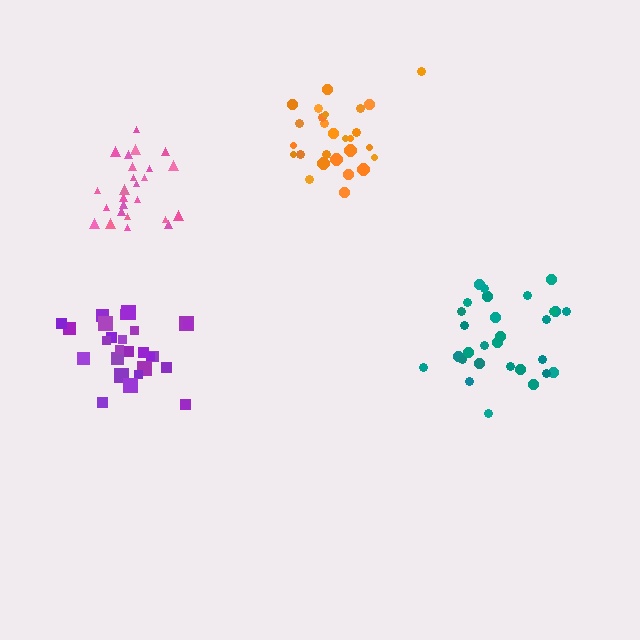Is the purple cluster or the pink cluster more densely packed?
Pink.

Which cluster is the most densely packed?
Orange.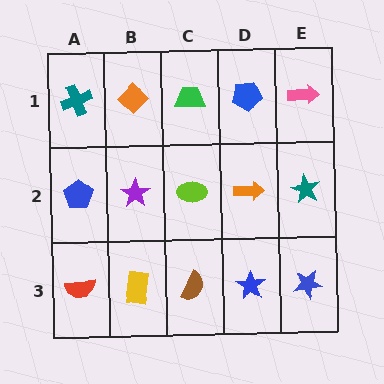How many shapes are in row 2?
5 shapes.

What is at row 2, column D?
An orange arrow.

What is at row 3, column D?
A blue star.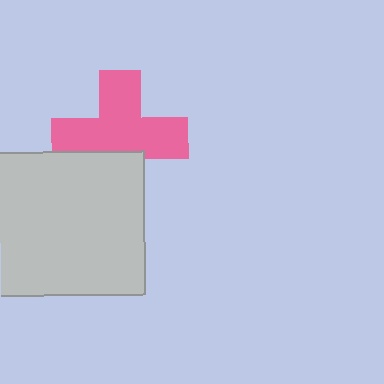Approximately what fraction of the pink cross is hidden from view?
Roughly 30% of the pink cross is hidden behind the light gray rectangle.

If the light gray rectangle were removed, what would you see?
You would see the complete pink cross.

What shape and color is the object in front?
The object in front is a light gray rectangle.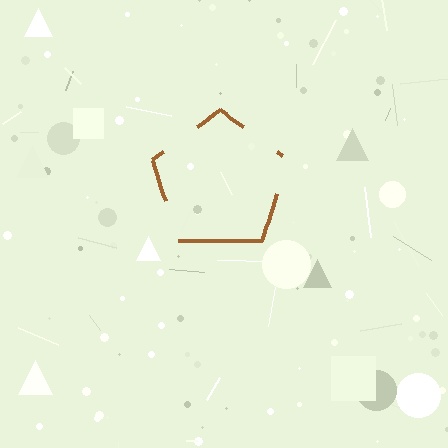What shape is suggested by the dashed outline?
The dashed outline suggests a pentagon.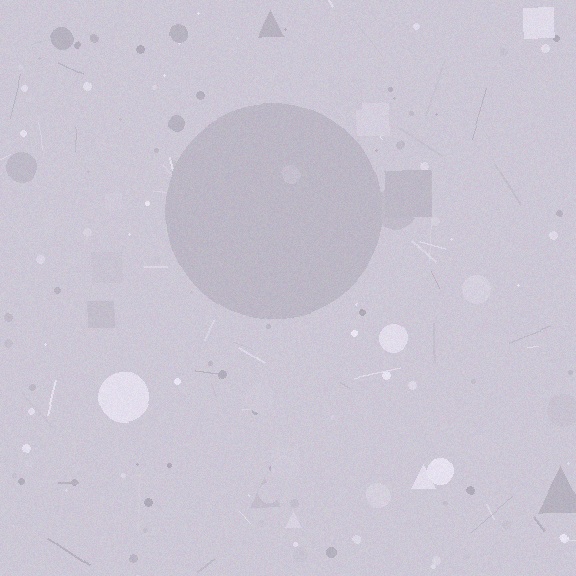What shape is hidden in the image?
A circle is hidden in the image.